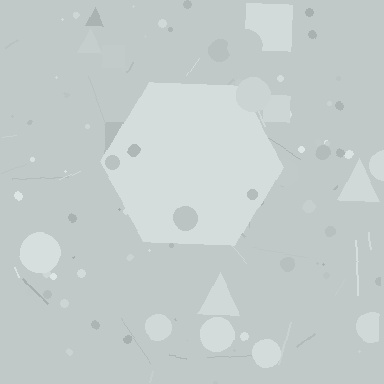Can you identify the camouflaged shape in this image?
The camouflaged shape is a hexagon.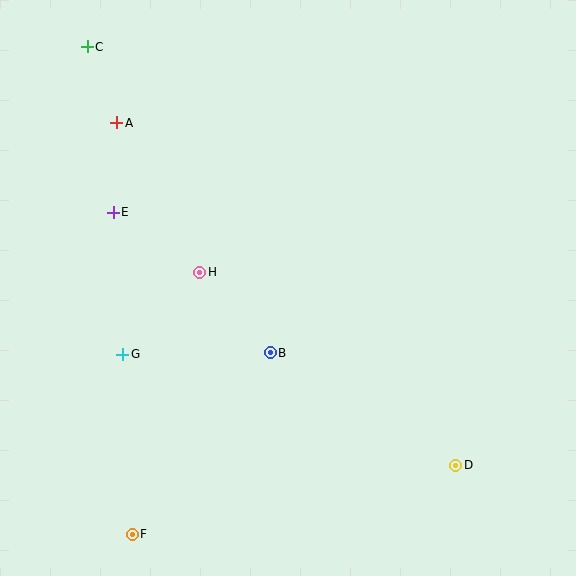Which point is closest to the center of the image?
Point B at (270, 353) is closest to the center.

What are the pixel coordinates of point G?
Point G is at (123, 354).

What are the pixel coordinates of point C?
Point C is at (87, 47).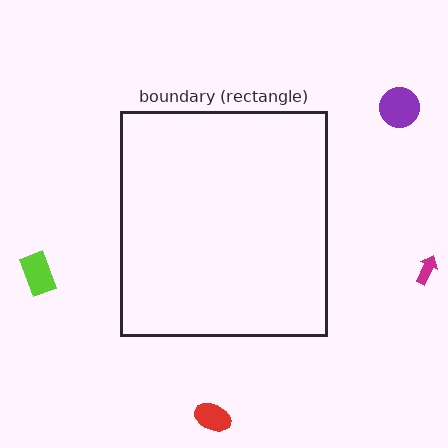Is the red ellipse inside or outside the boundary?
Outside.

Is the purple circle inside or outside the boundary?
Outside.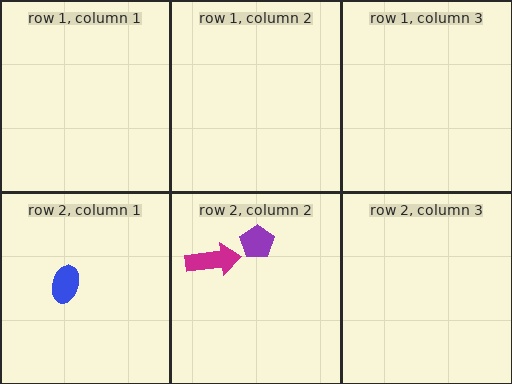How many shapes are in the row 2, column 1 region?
1.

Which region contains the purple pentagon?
The row 2, column 2 region.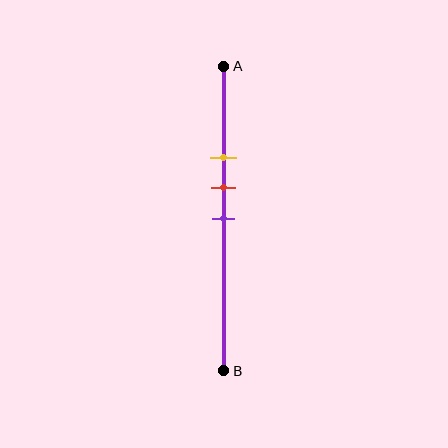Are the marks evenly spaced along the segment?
Yes, the marks are approximately evenly spaced.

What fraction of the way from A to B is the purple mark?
The purple mark is approximately 50% (0.5) of the way from A to B.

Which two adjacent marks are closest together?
The red and purple marks are the closest adjacent pair.